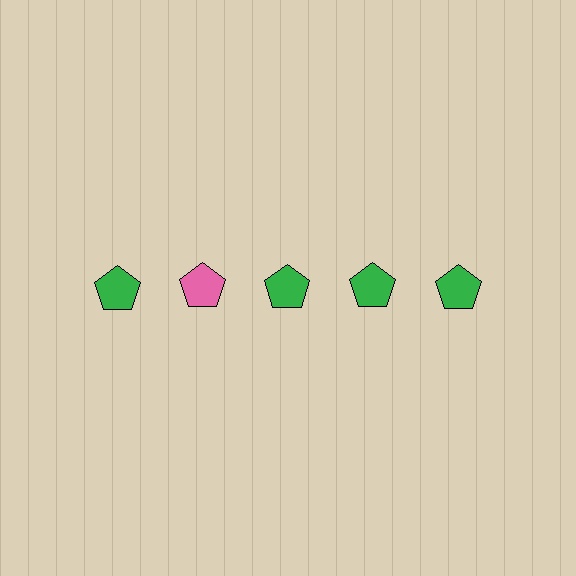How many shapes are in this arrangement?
There are 5 shapes arranged in a grid pattern.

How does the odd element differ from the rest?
It has a different color: pink instead of green.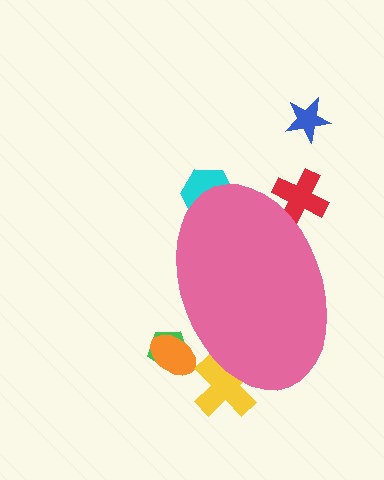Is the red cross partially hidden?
Yes, the red cross is partially hidden behind the pink ellipse.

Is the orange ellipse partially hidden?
Yes, the orange ellipse is partially hidden behind the pink ellipse.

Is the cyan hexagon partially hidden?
Yes, the cyan hexagon is partially hidden behind the pink ellipse.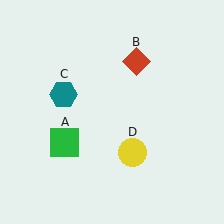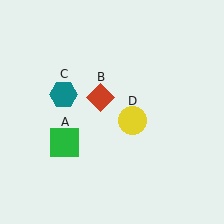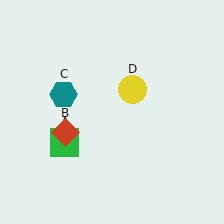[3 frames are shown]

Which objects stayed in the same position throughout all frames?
Green square (object A) and teal hexagon (object C) remained stationary.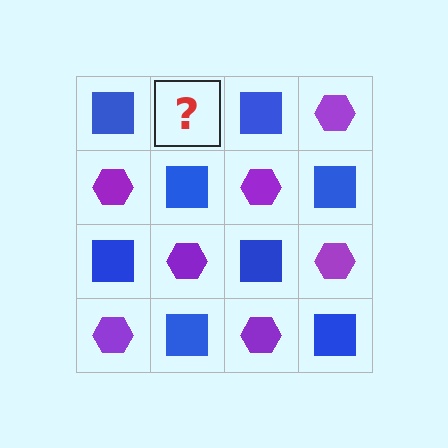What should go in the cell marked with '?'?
The missing cell should contain a purple hexagon.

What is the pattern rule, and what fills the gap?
The rule is that it alternates blue square and purple hexagon in a checkerboard pattern. The gap should be filled with a purple hexagon.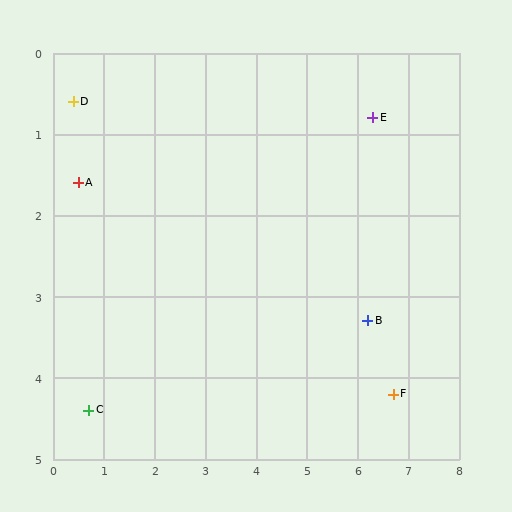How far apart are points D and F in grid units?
Points D and F are about 7.3 grid units apart.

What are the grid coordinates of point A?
Point A is at approximately (0.5, 1.6).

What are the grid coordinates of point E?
Point E is at approximately (6.3, 0.8).